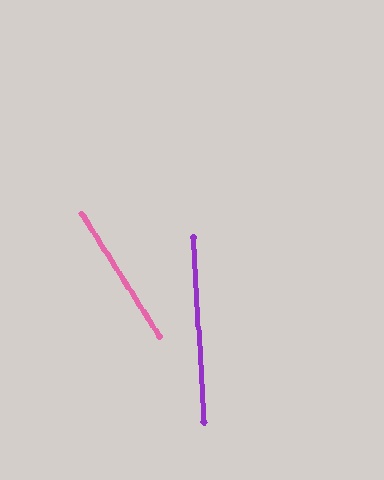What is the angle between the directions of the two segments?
Approximately 29 degrees.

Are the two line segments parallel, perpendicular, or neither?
Neither parallel nor perpendicular — they differ by about 29°.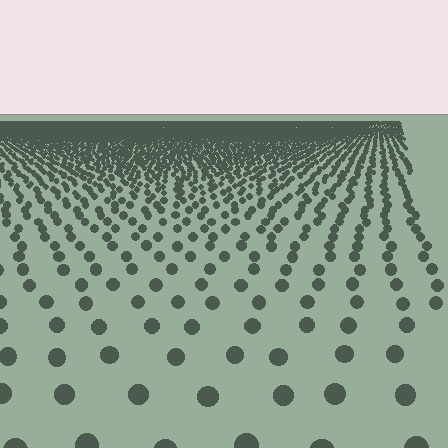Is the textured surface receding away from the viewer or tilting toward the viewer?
The surface is receding away from the viewer. Texture elements get smaller and denser toward the top.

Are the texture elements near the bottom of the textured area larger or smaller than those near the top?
Larger. Near the bottom, elements are closer to the viewer and appear at a bigger on-screen size.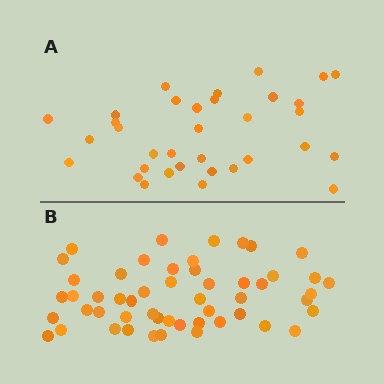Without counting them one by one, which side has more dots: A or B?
Region B (the bottom region) has more dots.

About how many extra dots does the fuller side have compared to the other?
Region B has approximately 20 more dots than region A.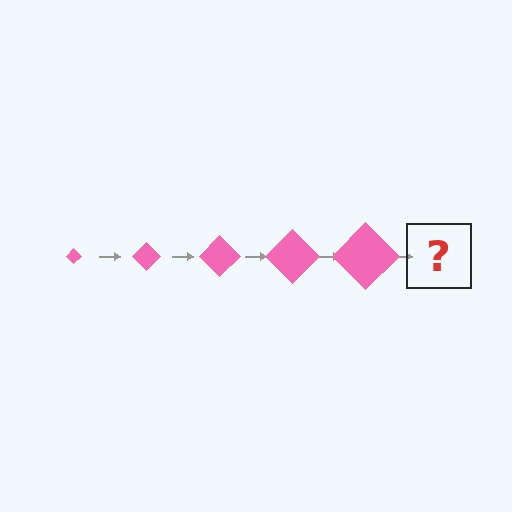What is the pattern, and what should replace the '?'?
The pattern is that the diamond gets progressively larger each step. The '?' should be a pink diamond, larger than the previous one.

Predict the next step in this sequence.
The next step is a pink diamond, larger than the previous one.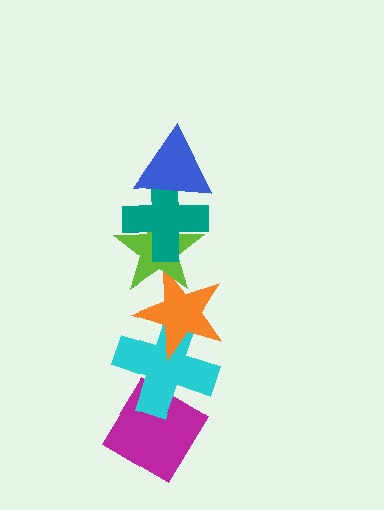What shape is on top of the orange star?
The lime star is on top of the orange star.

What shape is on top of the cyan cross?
The orange star is on top of the cyan cross.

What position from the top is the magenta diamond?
The magenta diamond is 6th from the top.